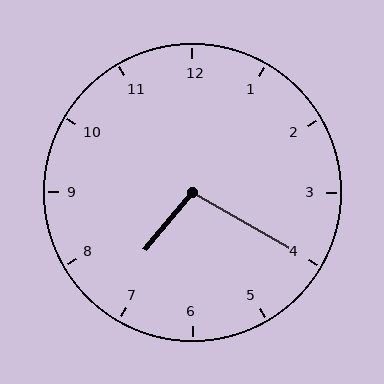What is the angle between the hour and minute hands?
Approximately 100 degrees.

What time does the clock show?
7:20.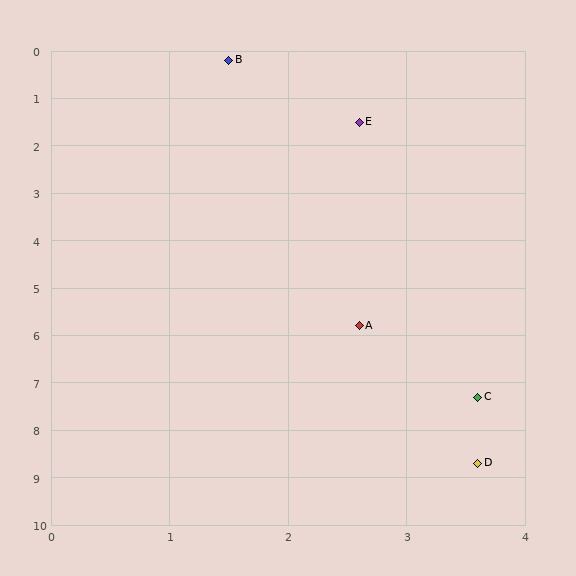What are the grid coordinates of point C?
Point C is at approximately (3.6, 7.3).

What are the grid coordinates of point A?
Point A is at approximately (2.6, 5.8).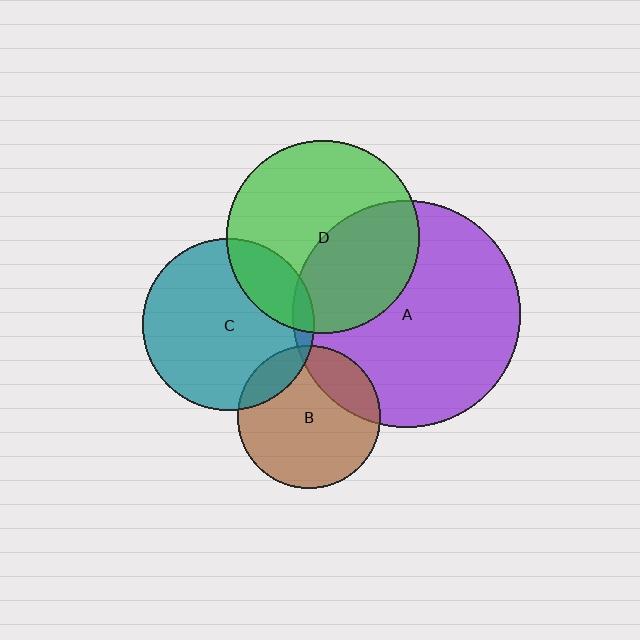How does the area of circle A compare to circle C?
Approximately 1.8 times.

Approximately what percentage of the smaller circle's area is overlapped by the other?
Approximately 20%.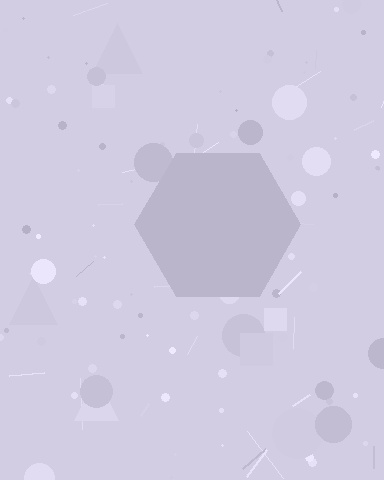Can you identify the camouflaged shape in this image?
The camouflaged shape is a hexagon.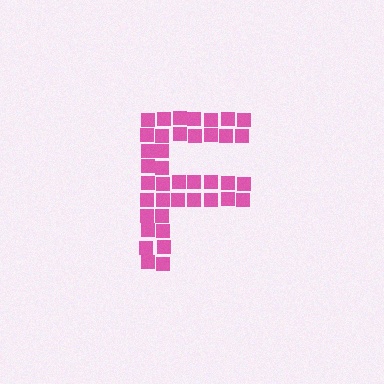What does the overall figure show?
The overall figure shows the letter F.